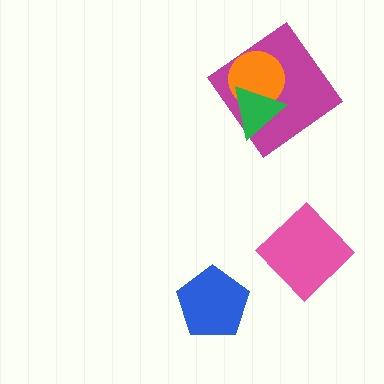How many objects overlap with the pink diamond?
0 objects overlap with the pink diamond.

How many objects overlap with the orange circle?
2 objects overlap with the orange circle.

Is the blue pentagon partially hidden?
No, no other shape covers it.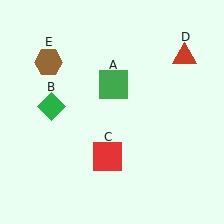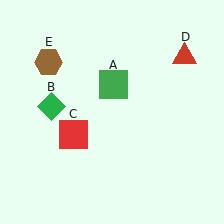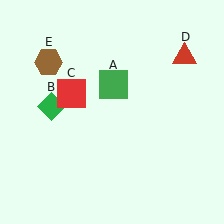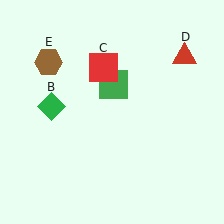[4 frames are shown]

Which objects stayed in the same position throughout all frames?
Green square (object A) and green diamond (object B) and red triangle (object D) and brown hexagon (object E) remained stationary.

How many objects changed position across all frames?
1 object changed position: red square (object C).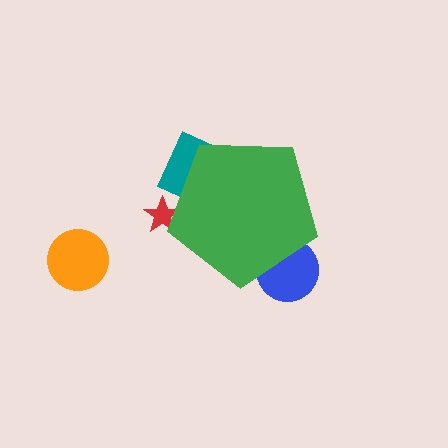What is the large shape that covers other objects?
A green pentagon.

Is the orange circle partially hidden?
No, the orange circle is fully visible.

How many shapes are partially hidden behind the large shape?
3 shapes are partially hidden.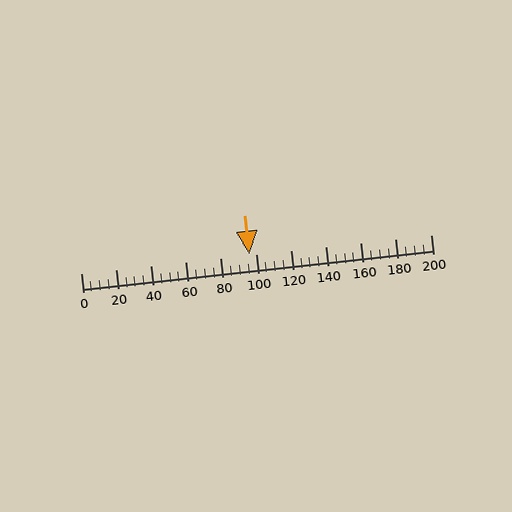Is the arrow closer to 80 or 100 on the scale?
The arrow is closer to 100.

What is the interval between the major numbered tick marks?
The major tick marks are spaced 20 units apart.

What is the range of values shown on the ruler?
The ruler shows values from 0 to 200.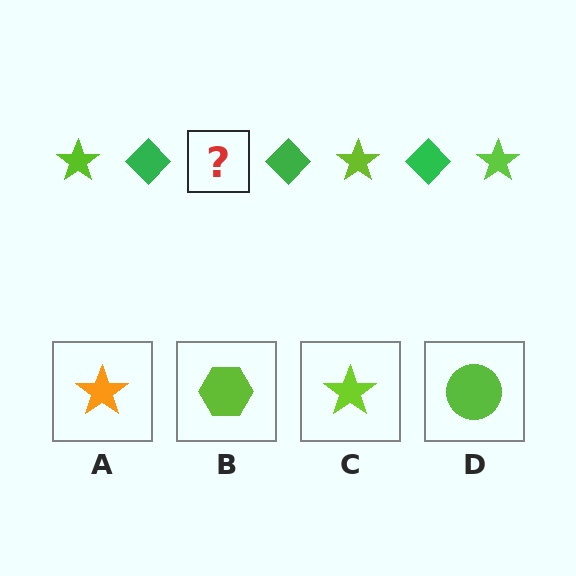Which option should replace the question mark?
Option C.